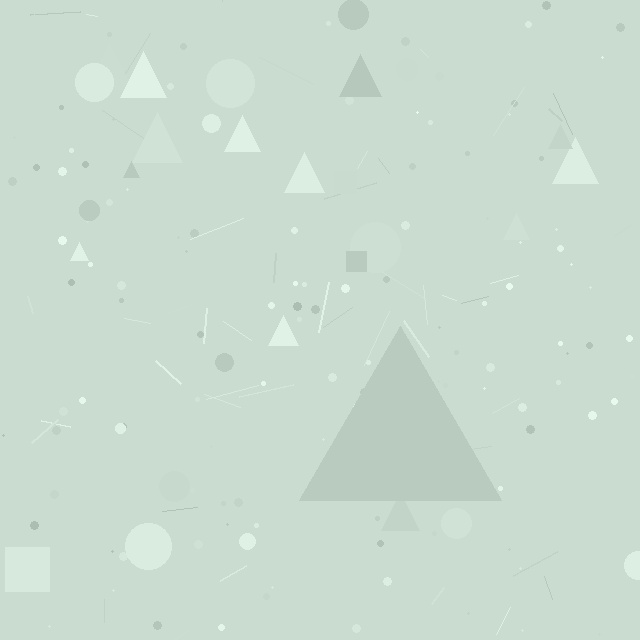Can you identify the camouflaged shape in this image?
The camouflaged shape is a triangle.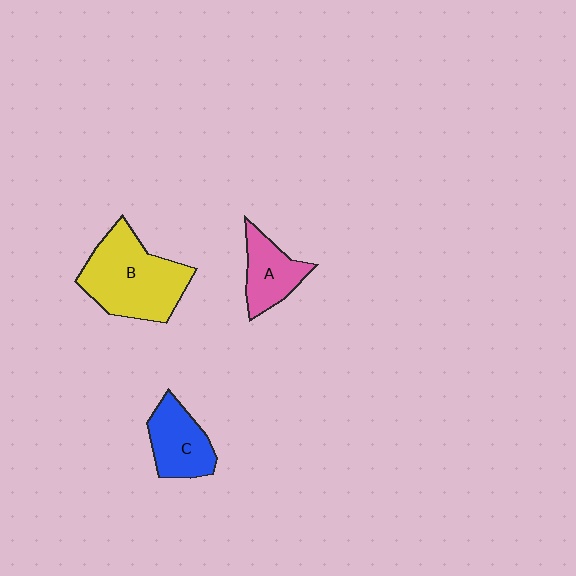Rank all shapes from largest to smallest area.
From largest to smallest: B (yellow), C (blue), A (pink).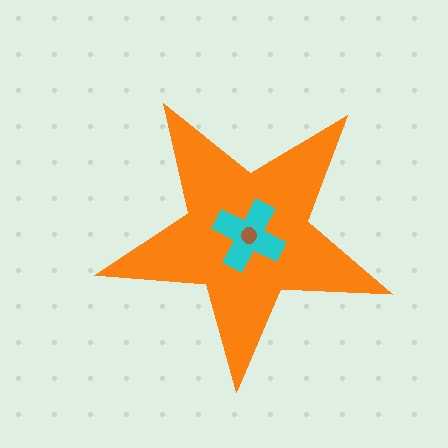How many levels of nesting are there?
3.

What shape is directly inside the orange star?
The cyan cross.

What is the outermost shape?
The orange star.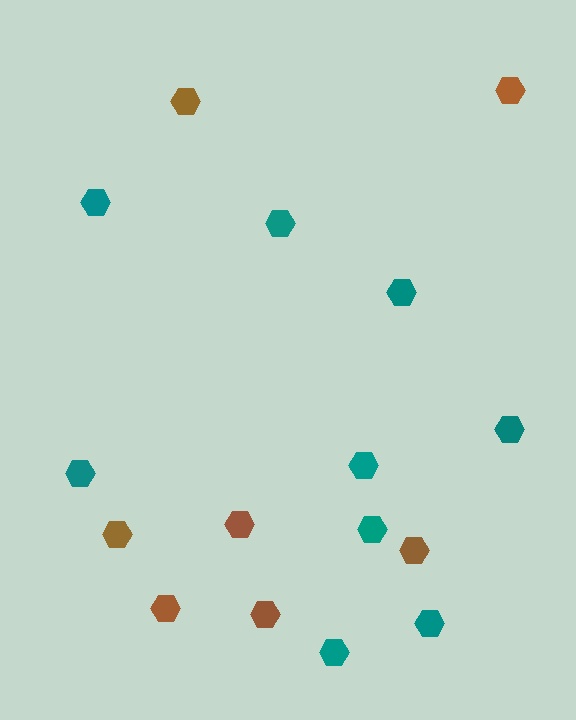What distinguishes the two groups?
There are 2 groups: one group of brown hexagons (7) and one group of teal hexagons (9).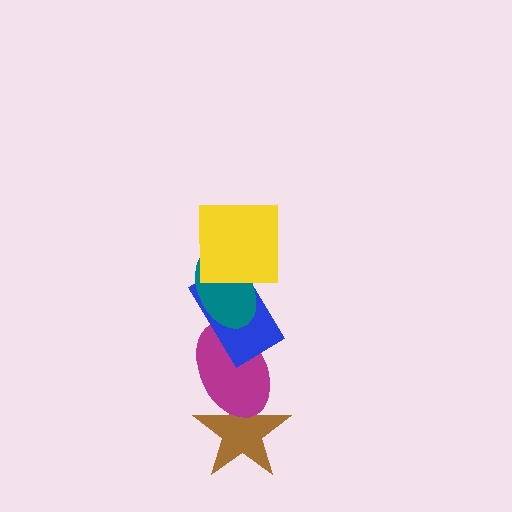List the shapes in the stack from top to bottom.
From top to bottom: the yellow square, the teal ellipse, the blue rectangle, the magenta ellipse, the brown star.